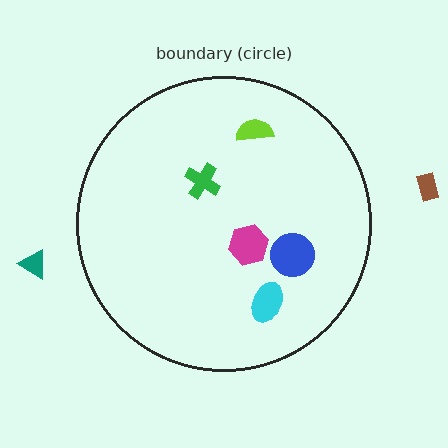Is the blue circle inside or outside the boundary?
Inside.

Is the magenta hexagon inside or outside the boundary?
Inside.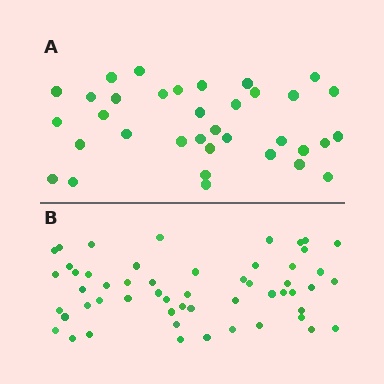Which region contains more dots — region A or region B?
Region B (the bottom region) has more dots.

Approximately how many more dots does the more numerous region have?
Region B has approximately 20 more dots than region A.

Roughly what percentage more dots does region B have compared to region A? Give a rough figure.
About 55% more.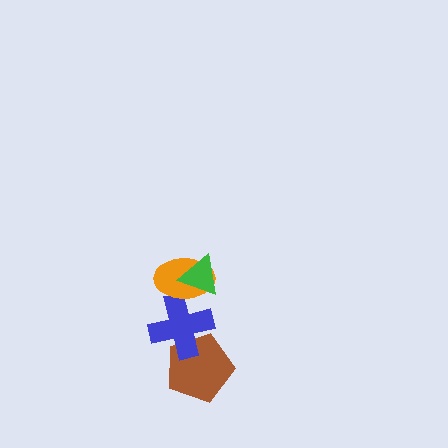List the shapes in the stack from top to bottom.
From top to bottom: the green triangle, the orange ellipse, the blue cross, the brown pentagon.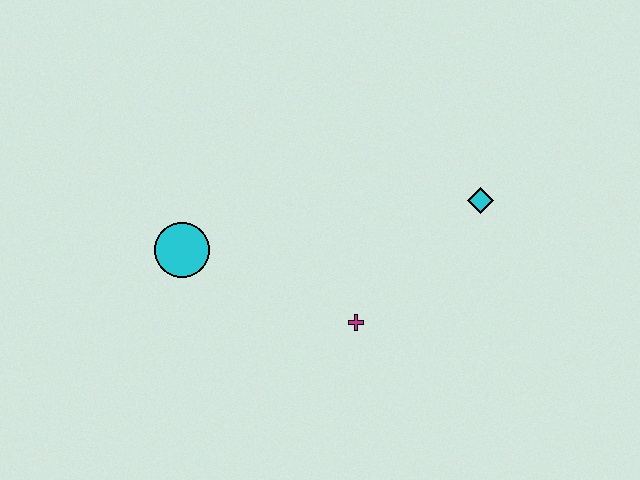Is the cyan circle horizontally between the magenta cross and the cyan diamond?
No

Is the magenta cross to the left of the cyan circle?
No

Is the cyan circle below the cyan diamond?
Yes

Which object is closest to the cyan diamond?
The magenta cross is closest to the cyan diamond.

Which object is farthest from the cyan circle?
The cyan diamond is farthest from the cyan circle.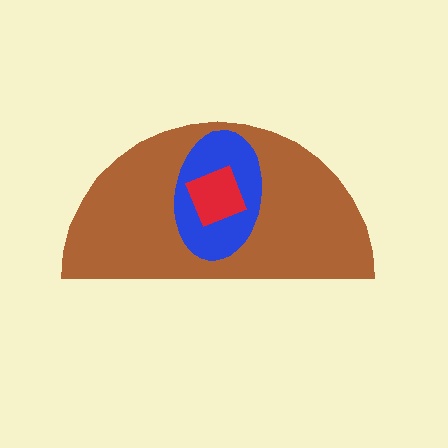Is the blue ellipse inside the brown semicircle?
Yes.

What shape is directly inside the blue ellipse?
The red square.